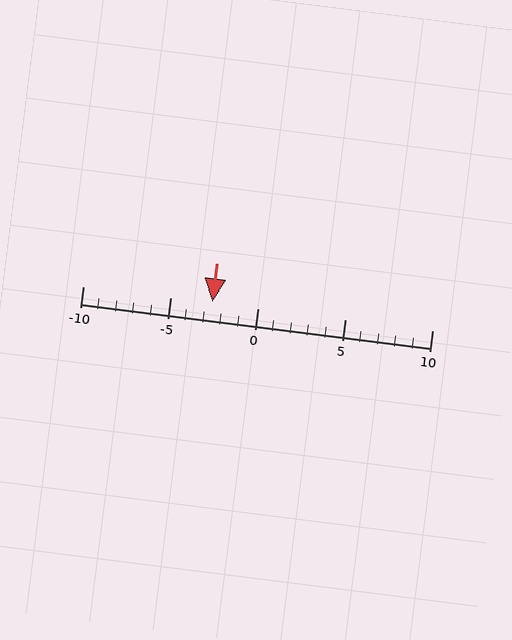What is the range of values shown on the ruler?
The ruler shows values from -10 to 10.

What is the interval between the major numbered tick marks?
The major tick marks are spaced 5 units apart.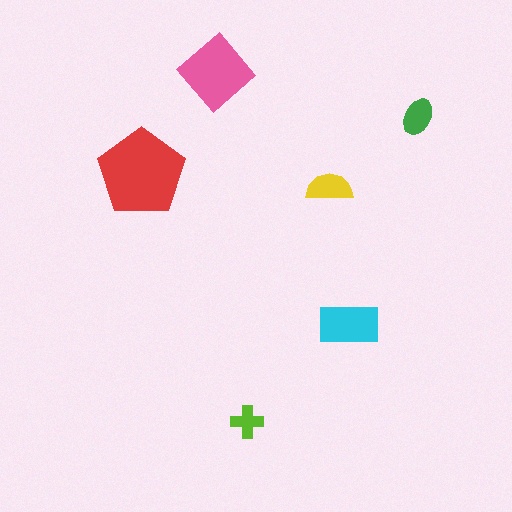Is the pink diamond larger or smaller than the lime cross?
Larger.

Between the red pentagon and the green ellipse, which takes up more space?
The red pentagon.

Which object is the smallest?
The lime cross.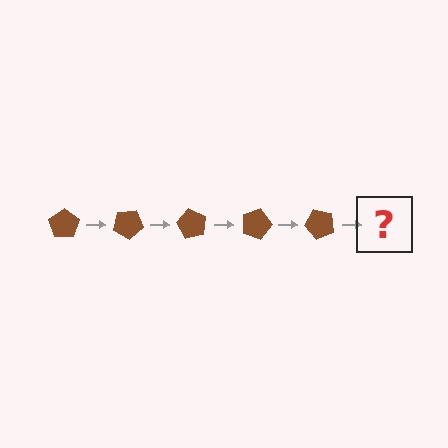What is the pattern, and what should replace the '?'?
The pattern is that the pentagon rotates 30 degrees each step. The '?' should be a brown pentagon rotated 150 degrees.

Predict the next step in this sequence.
The next step is a brown pentagon rotated 150 degrees.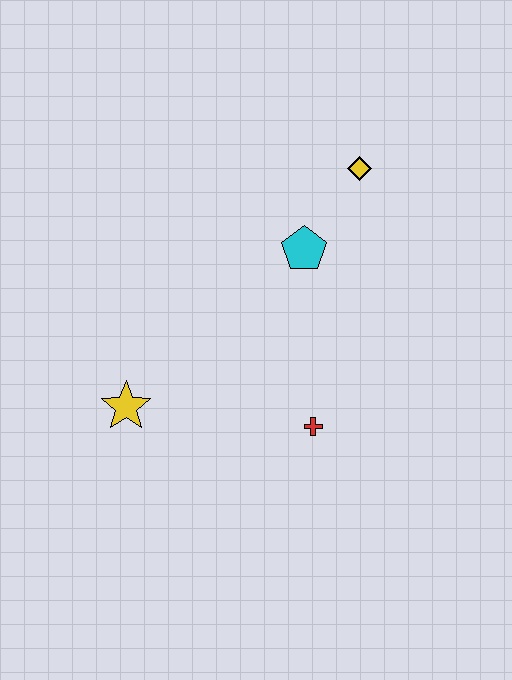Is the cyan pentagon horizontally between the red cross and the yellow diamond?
No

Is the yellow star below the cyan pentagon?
Yes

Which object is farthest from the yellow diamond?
The yellow star is farthest from the yellow diamond.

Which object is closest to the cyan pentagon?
The yellow diamond is closest to the cyan pentagon.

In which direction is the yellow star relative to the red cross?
The yellow star is to the left of the red cross.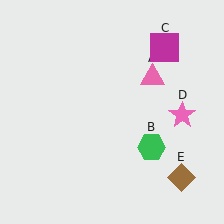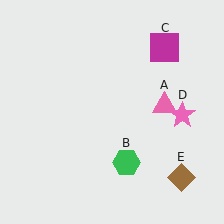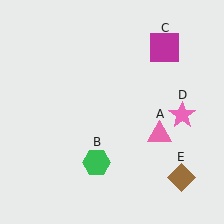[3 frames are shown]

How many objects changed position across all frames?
2 objects changed position: pink triangle (object A), green hexagon (object B).